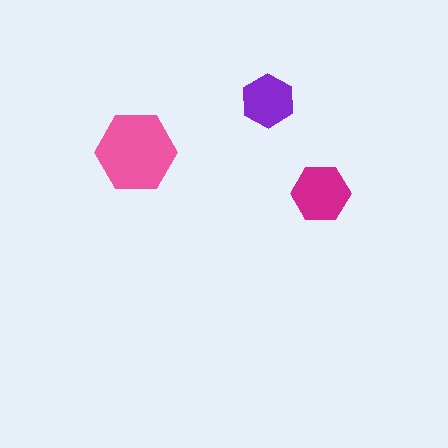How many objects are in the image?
There are 3 objects in the image.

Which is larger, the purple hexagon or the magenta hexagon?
The magenta one.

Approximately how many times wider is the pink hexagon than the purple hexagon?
About 1.5 times wider.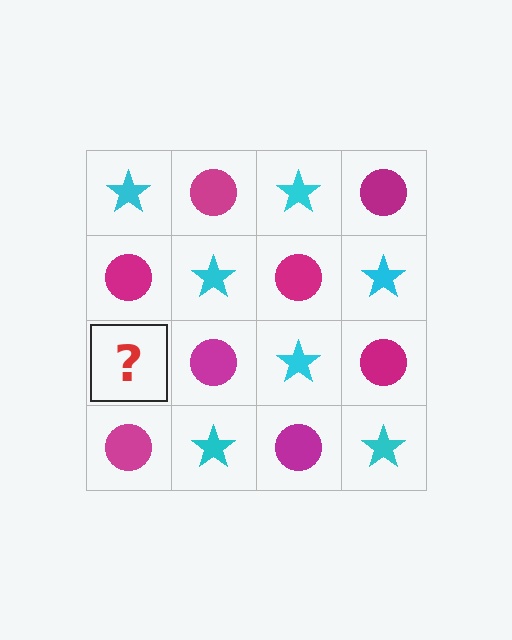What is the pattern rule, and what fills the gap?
The rule is that it alternates cyan star and magenta circle in a checkerboard pattern. The gap should be filled with a cyan star.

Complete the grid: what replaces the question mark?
The question mark should be replaced with a cyan star.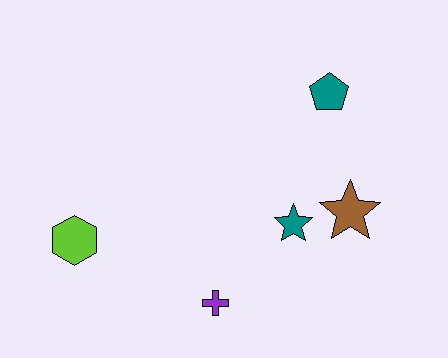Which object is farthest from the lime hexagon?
The teal pentagon is farthest from the lime hexagon.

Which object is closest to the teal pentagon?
The brown star is closest to the teal pentagon.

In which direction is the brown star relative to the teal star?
The brown star is to the right of the teal star.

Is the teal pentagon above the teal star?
Yes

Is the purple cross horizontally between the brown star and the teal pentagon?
No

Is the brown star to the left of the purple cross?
No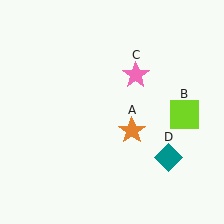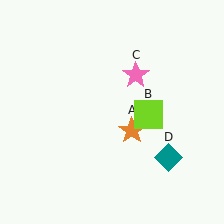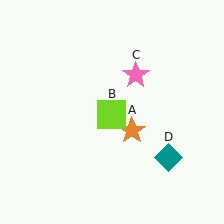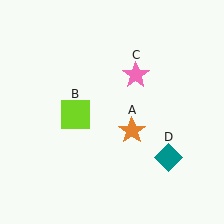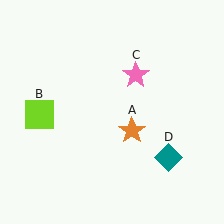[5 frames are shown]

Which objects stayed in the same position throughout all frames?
Orange star (object A) and pink star (object C) and teal diamond (object D) remained stationary.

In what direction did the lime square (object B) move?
The lime square (object B) moved left.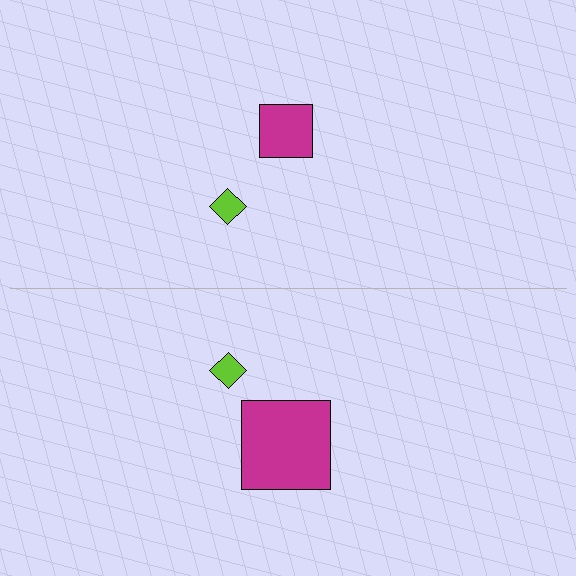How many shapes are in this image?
There are 4 shapes in this image.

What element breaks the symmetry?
The magenta square on the bottom side has a different size than its mirror counterpart.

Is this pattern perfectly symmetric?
No, the pattern is not perfectly symmetric. The magenta square on the bottom side has a different size than its mirror counterpart.